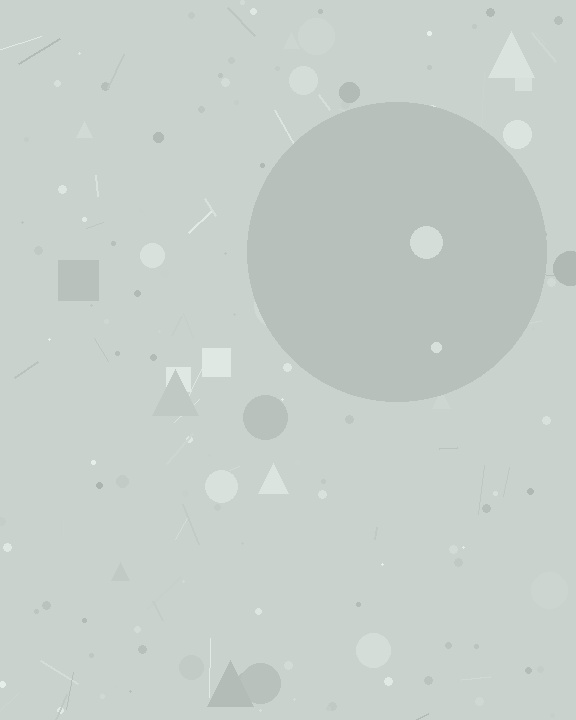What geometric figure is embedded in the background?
A circle is embedded in the background.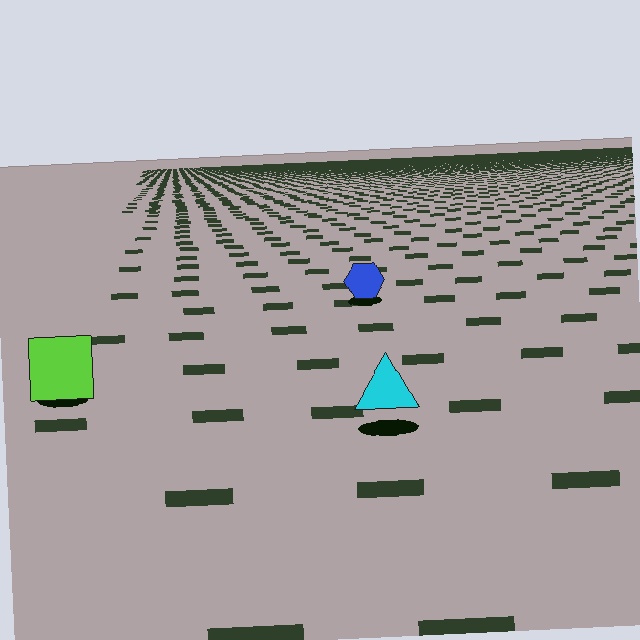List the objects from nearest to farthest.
From nearest to farthest: the cyan triangle, the lime square, the blue hexagon.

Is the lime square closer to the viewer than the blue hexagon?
Yes. The lime square is closer — you can tell from the texture gradient: the ground texture is coarser near it.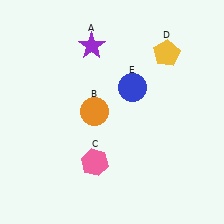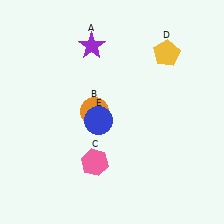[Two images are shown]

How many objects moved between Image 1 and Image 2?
1 object moved between the two images.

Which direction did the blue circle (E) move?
The blue circle (E) moved left.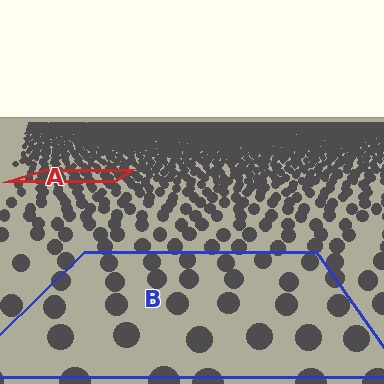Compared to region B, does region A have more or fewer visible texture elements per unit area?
Region A has more texture elements per unit area — they are packed more densely because it is farther away.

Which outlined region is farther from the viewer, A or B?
Region A is farther from the viewer — the texture elements inside it appear smaller and more densely packed.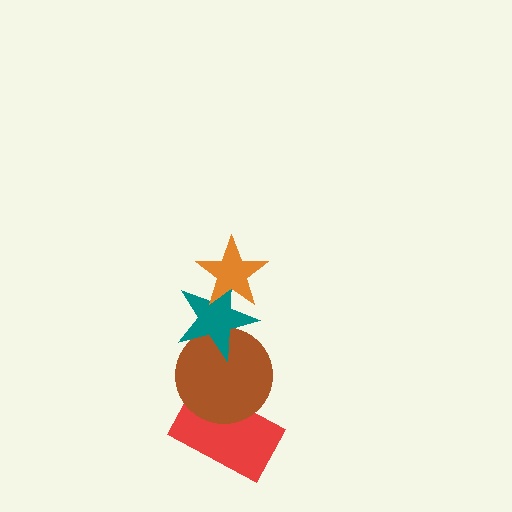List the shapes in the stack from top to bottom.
From top to bottom: the orange star, the teal star, the brown circle, the red rectangle.